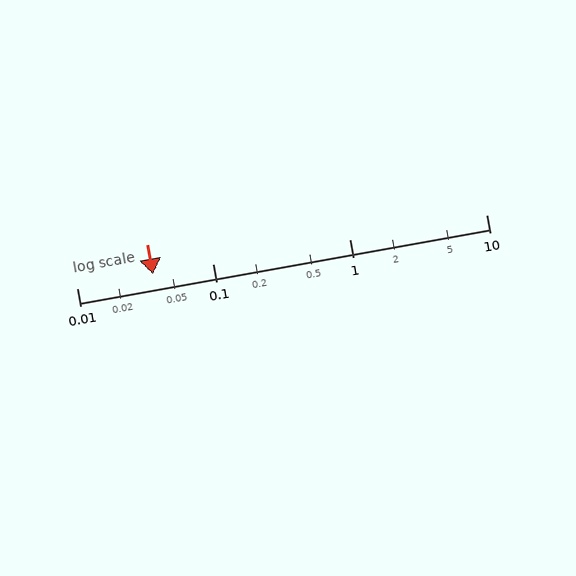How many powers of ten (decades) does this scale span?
The scale spans 3 decades, from 0.01 to 10.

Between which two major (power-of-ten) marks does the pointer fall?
The pointer is between 0.01 and 0.1.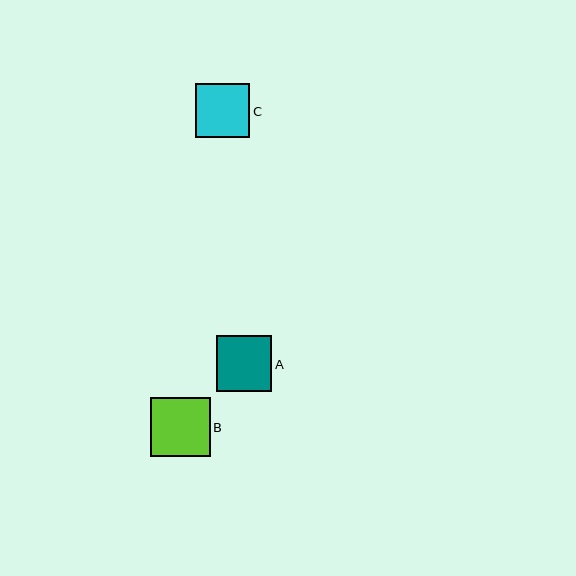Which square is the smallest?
Square C is the smallest with a size of approximately 54 pixels.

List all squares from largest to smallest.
From largest to smallest: B, A, C.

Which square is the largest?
Square B is the largest with a size of approximately 59 pixels.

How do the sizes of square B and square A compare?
Square B and square A are approximately the same size.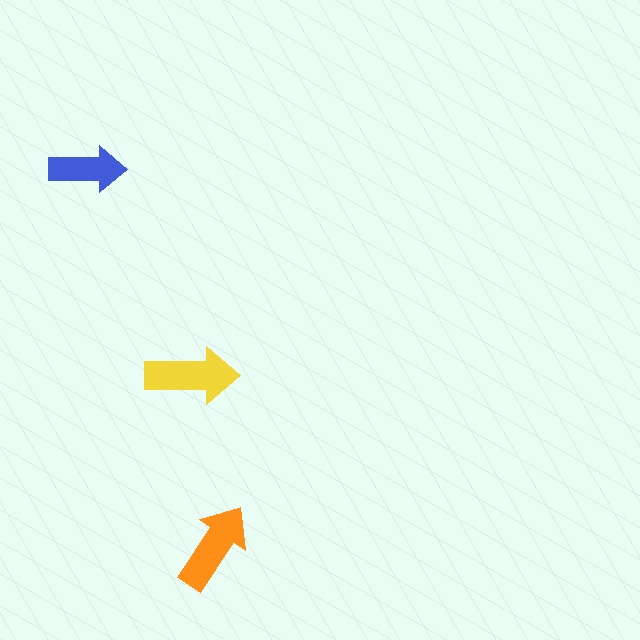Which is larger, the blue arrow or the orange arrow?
The orange one.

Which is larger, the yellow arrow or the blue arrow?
The yellow one.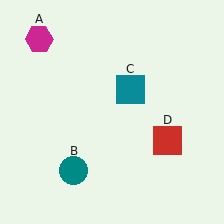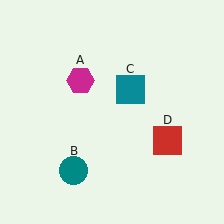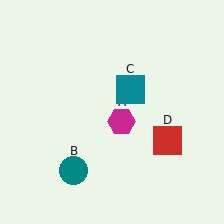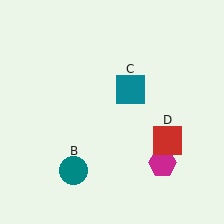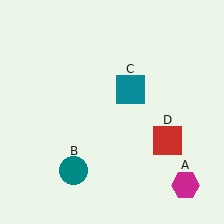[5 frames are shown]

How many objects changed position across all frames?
1 object changed position: magenta hexagon (object A).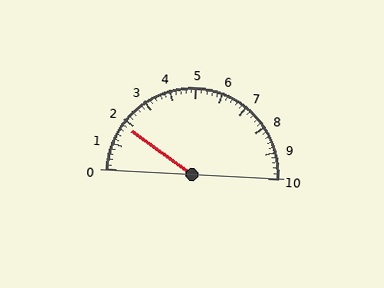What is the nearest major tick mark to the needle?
The nearest major tick mark is 2.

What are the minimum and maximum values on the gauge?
The gauge ranges from 0 to 10.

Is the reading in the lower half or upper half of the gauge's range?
The reading is in the lower half of the range (0 to 10).